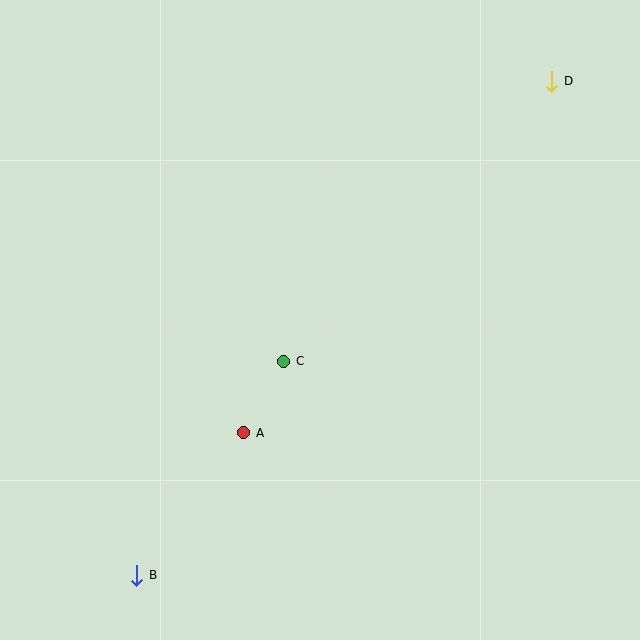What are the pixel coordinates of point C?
Point C is at (284, 361).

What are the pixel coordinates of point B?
Point B is at (137, 575).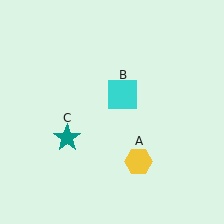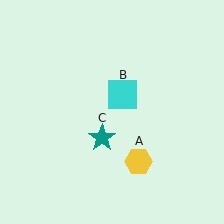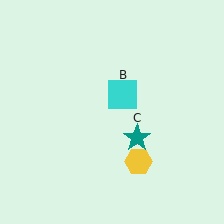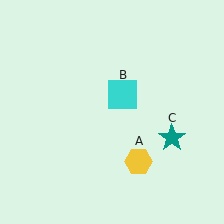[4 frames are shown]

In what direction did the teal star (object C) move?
The teal star (object C) moved right.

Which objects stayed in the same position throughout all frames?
Yellow hexagon (object A) and cyan square (object B) remained stationary.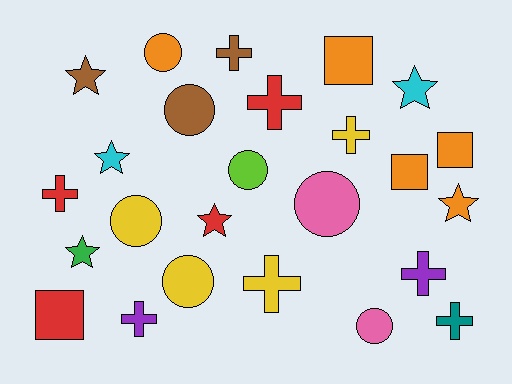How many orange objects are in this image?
There are 5 orange objects.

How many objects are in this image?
There are 25 objects.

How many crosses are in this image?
There are 8 crosses.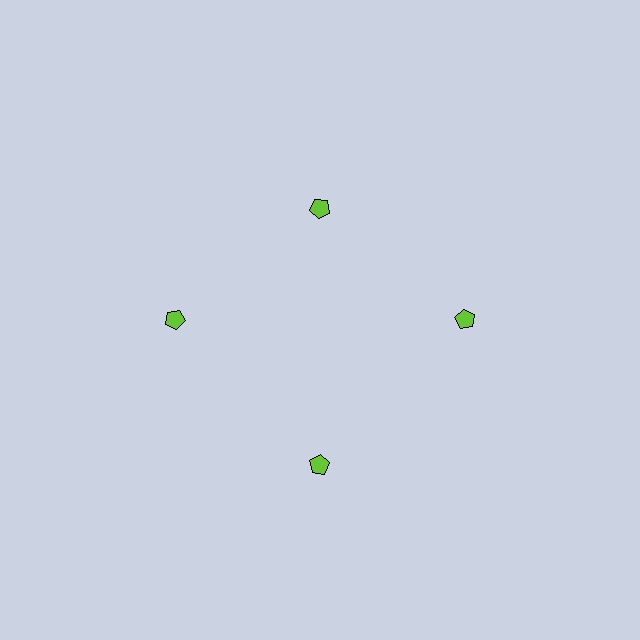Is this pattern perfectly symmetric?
No. The 4 lime pentagons are arranged in a ring, but one element near the 12 o'clock position is pulled inward toward the center, breaking the 4-fold rotational symmetry.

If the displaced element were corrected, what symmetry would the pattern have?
It would have 4-fold rotational symmetry — the pattern would map onto itself every 90 degrees.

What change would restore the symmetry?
The symmetry would be restored by moving it outward, back onto the ring so that all 4 pentagons sit at equal angles and equal distance from the center.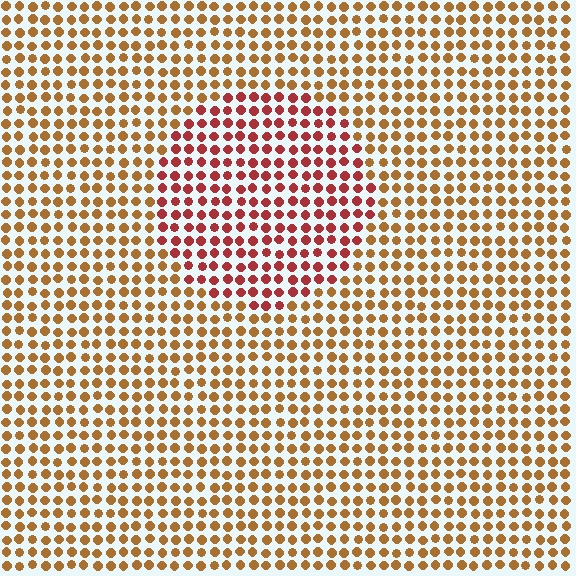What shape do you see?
I see a circle.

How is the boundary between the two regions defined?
The boundary is defined purely by a slight shift in hue (about 36 degrees). Spacing, size, and orientation are identical on both sides.